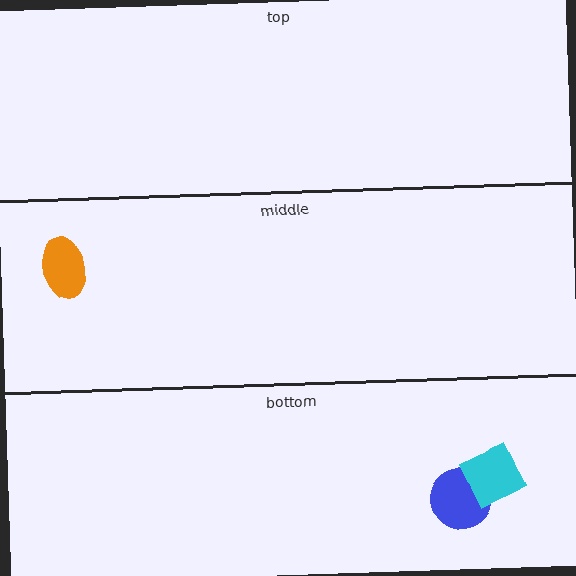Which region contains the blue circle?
The bottom region.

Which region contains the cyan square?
The bottom region.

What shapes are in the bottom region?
The blue circle, the cyan square.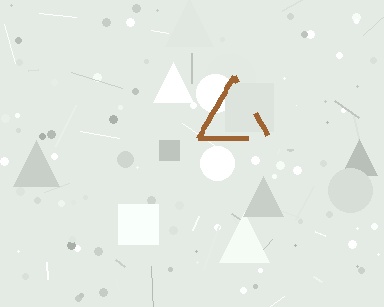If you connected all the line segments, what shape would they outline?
They would outline a triangle.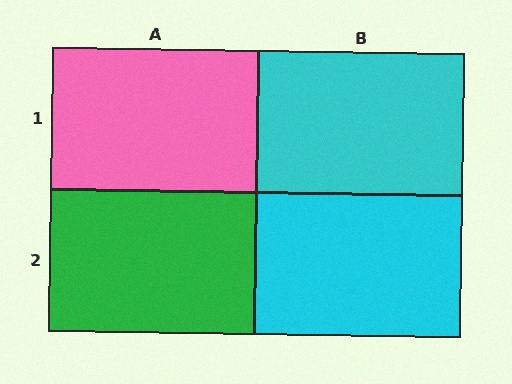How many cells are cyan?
2 cells are cyan.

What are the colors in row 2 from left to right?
Green, cyan.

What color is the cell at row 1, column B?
Cyan.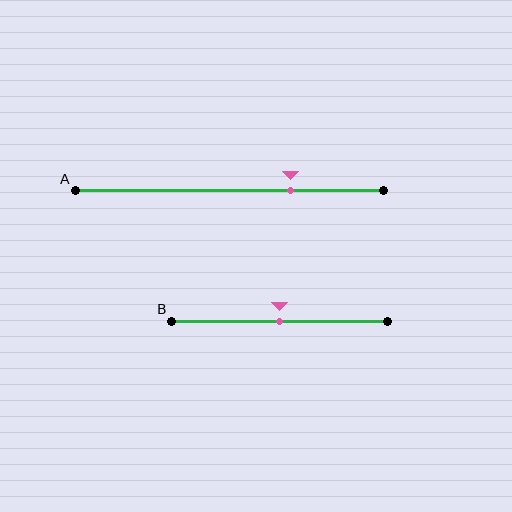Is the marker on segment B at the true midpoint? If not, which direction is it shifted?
Yes, the marker on segment B is at the true midpoint.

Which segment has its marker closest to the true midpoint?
Segment B has its marker closest to the true midpoint.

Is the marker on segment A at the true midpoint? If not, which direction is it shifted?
No, the marker on segment A is shifted to the right by about 20% of the segment length.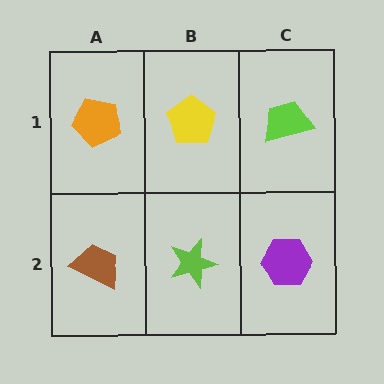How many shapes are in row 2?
3 shapes.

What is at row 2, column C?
A purple hexagon.